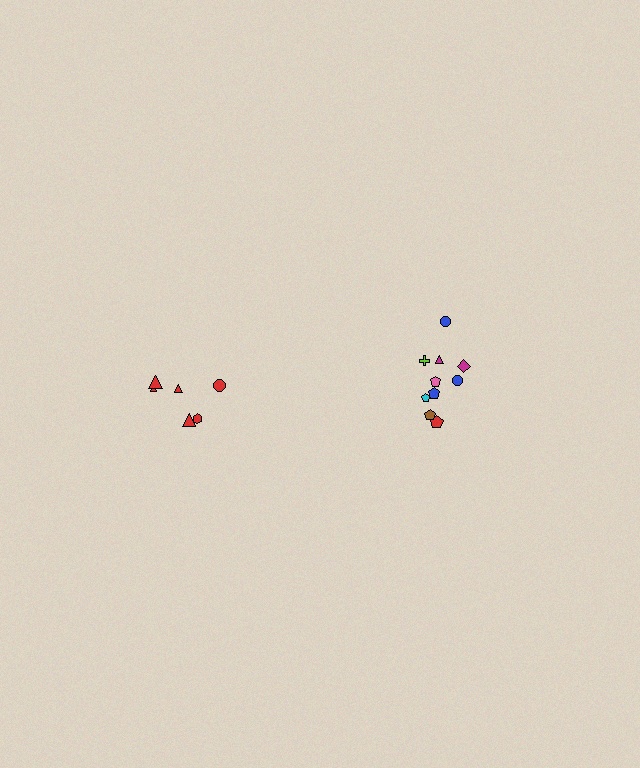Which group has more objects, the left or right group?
The right group.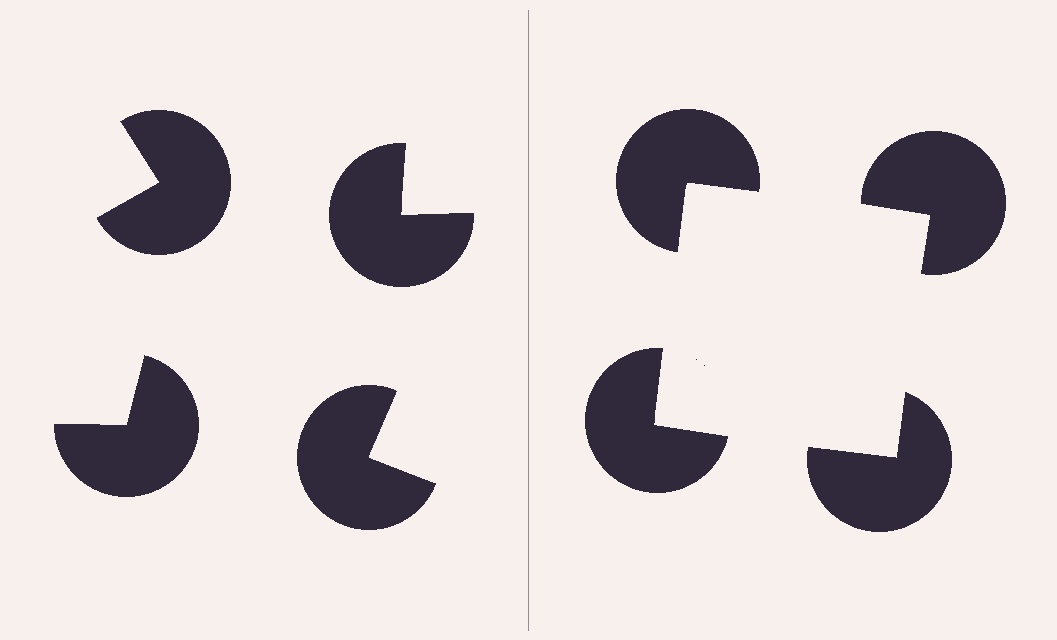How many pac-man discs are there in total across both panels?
8 — 4 on each side.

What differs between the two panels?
The pac-man discs are positioned identically on both sides; only the wedge orientations differ. On the right they align to a square; on the left they are misaligned.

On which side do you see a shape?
An illusory square appears on the right side. On the left side the wedge cuts are rotated, so no coherent shape forms.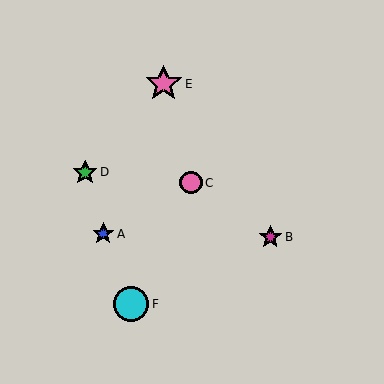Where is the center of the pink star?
The center of the pink star is at (164, 84).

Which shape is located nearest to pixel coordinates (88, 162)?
The green star (labeled D) at (85, 172) is nearest to that location.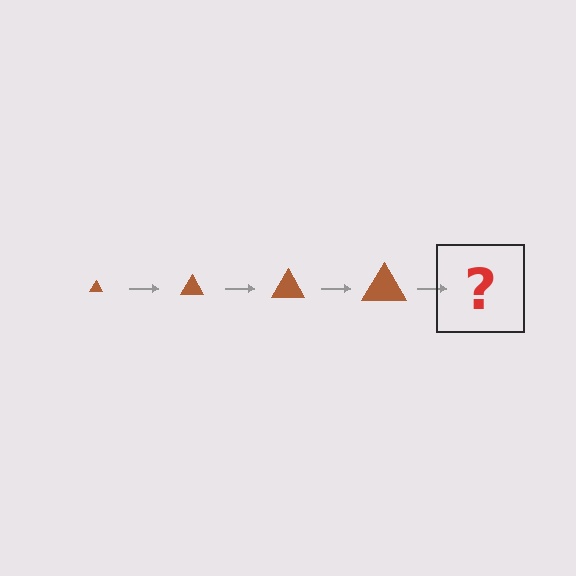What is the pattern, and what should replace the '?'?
The pattern is that the triangle gets progressively larger each step. The '?' should be a brown triangle, larger than the previous one.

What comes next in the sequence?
The next element should be a brown triangle, larger than the previous one.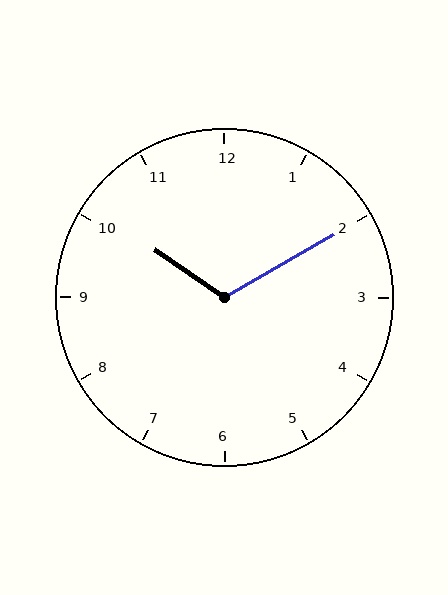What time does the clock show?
10:10.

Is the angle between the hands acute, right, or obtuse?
It is obtuse.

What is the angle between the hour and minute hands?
Approximately 115 degrees.